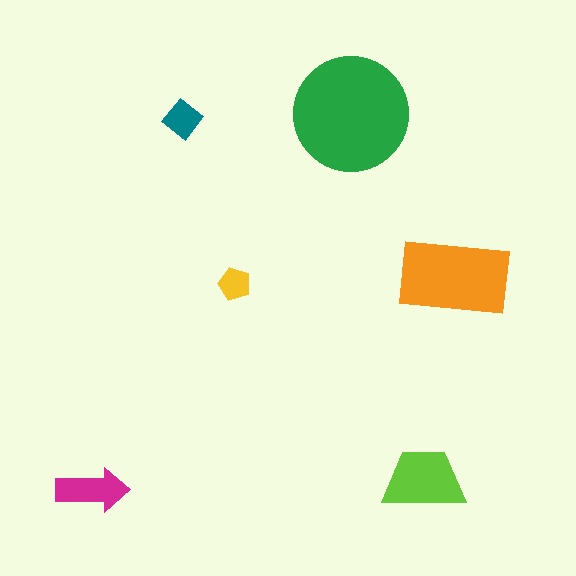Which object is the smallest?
The yellow pentagon.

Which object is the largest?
The green circle.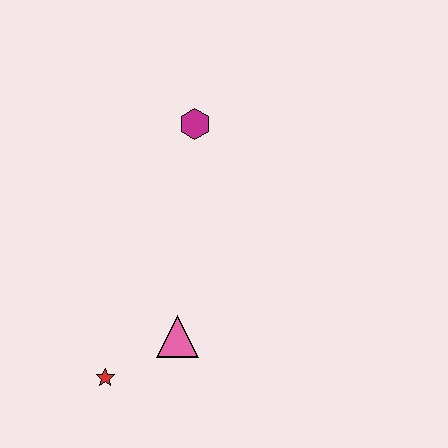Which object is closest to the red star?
The pink triangle is closest to the red star.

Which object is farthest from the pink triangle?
The magenta hexagon is farthest from the pink triangle.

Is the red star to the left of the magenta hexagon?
Yes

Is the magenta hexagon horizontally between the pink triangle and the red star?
No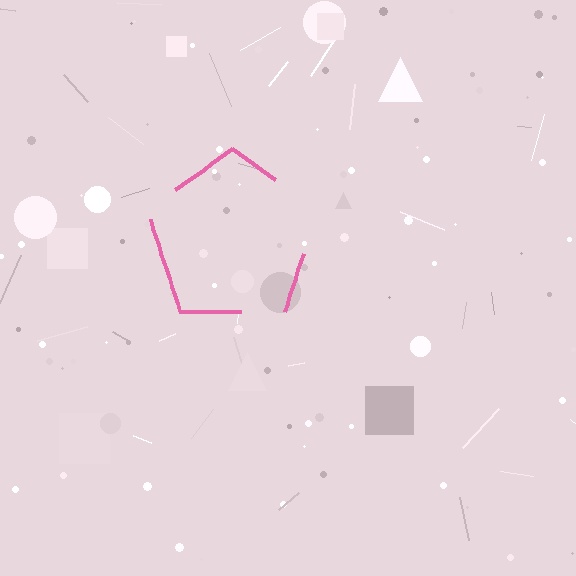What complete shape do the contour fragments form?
The contour fragments form a pentagon.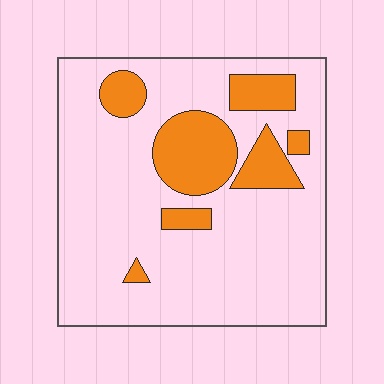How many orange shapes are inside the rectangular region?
7.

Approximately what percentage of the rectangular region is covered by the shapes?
Approximately 20%.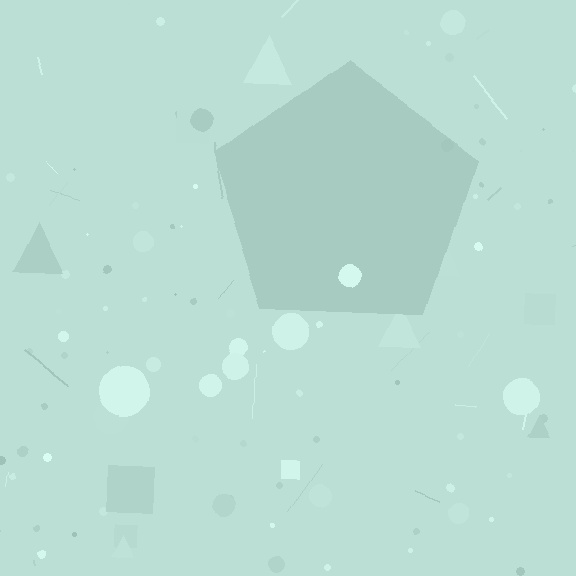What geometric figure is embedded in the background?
A pentagon is embedded in the background.